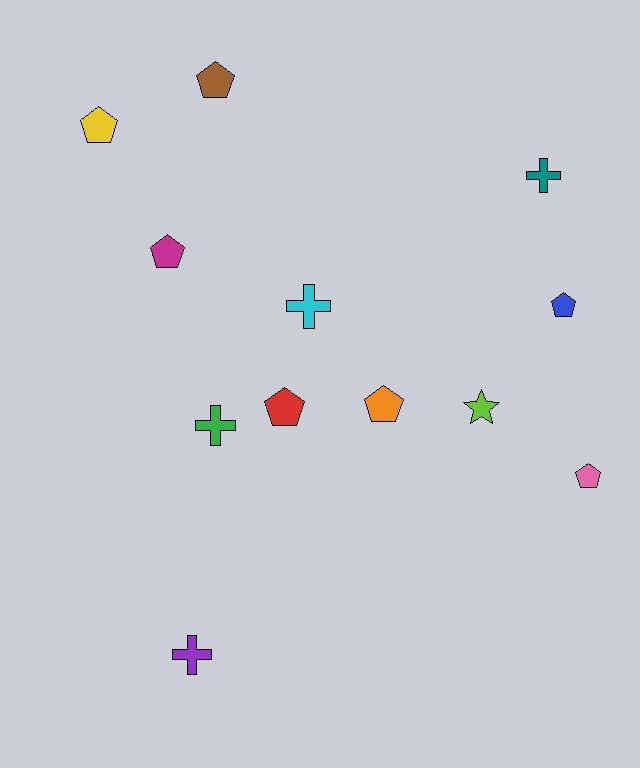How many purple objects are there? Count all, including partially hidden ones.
There is 1 purple object.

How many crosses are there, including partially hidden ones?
There are 4 crosses.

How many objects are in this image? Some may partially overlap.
There are 12 objects.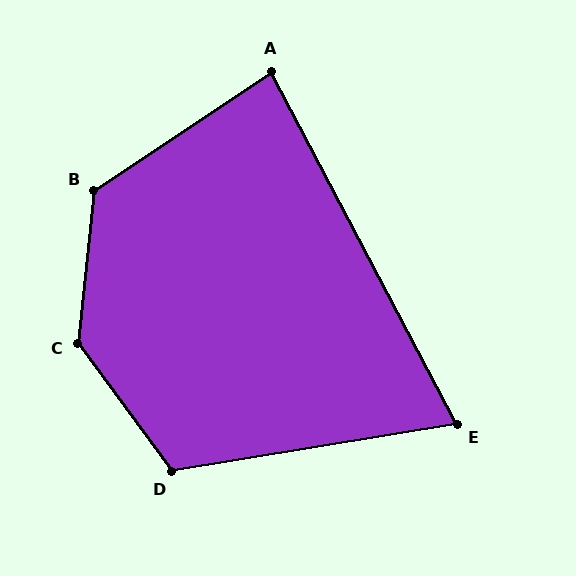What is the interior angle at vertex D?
Approximately 117 degrees (obtuse).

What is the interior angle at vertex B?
Approximately 130 degrees (obtuse).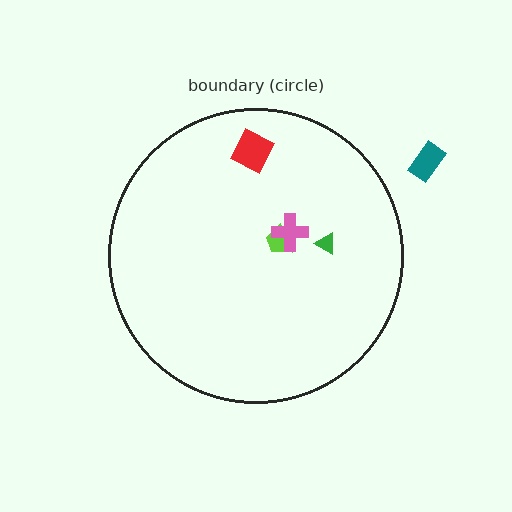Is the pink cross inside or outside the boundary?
Inside.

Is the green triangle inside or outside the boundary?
Inside.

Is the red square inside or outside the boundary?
Inside.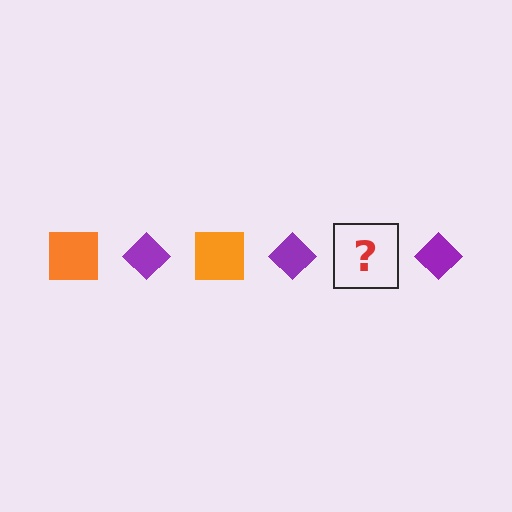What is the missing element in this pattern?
The missing element is an orange square.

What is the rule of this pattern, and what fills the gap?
The rule is that the pattern alternates between orange square and purple diamond. The gap should be filled with an orange square.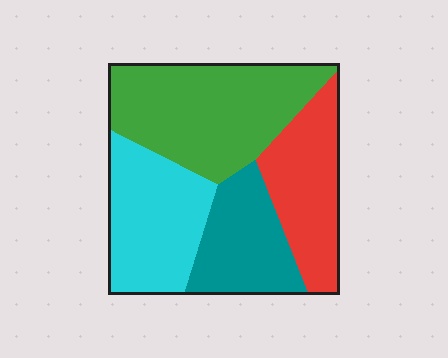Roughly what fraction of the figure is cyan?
Cyan takes up about one quarter (1/4) of the figure.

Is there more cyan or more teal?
Cyan.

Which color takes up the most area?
Green, at roughly 35%.